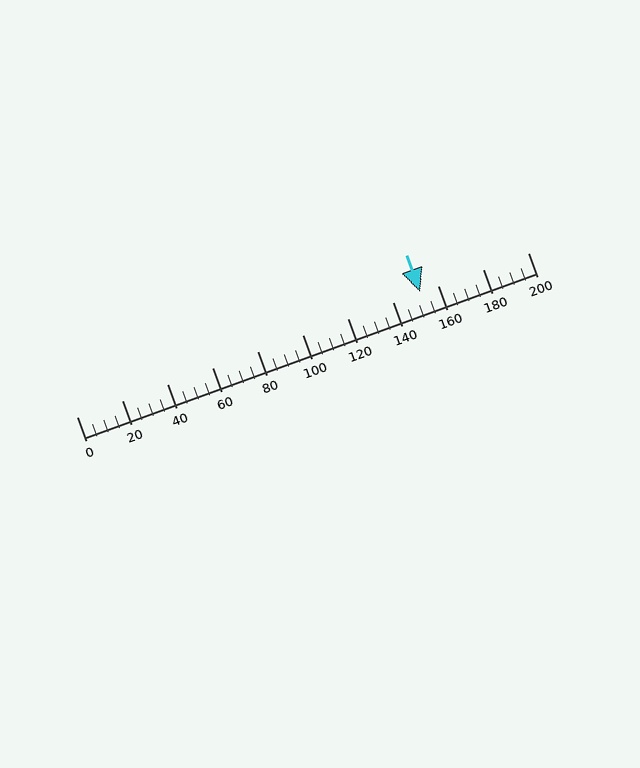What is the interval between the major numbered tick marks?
The major tick marks are spaced 20 units apart.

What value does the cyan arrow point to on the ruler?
The cyan arrow points to approximately 152.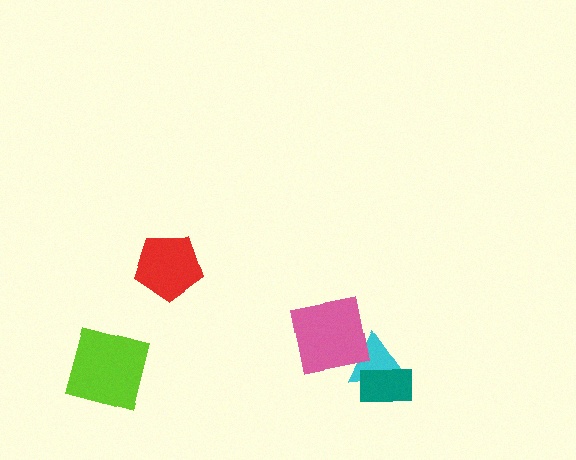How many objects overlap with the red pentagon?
0 objects overlap with the red pentagon.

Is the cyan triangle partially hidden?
Yes, it is partially covered by another shape.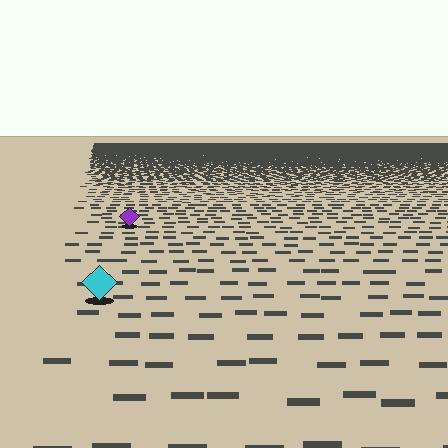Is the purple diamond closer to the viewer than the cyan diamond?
No. The cyan diamond is closer — you can tell from the texture gradient: the ground texture is coarser near it.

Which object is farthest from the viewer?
The purple diamond is farthest from the viewer. It appears smaller and the ground texture around it is denser.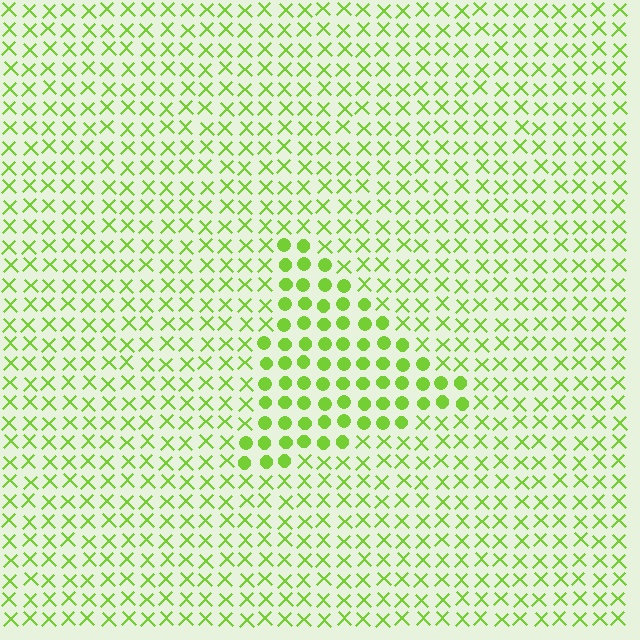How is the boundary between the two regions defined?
The boundary is defined by a change in element shape: circles inside vs. X marks outside. All elements share the same color and spacing.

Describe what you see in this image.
The image is filled with small lime elements arranged in a uniform grid. A triangle-shaped region contains circles, while the surrounding area contains X marks. The boundary is defined purely by the change in element shape.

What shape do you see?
I see a triangle.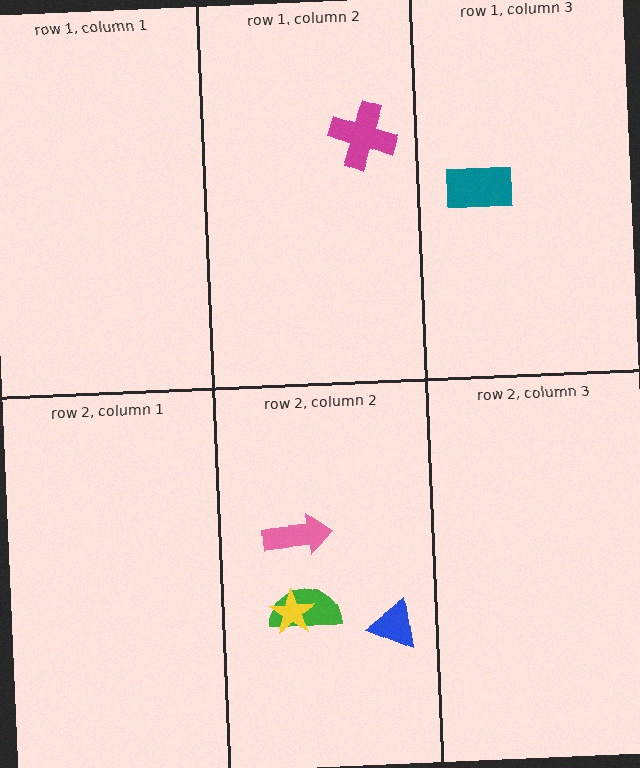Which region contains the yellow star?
The row 2, column 2 region.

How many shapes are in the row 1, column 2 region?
1.